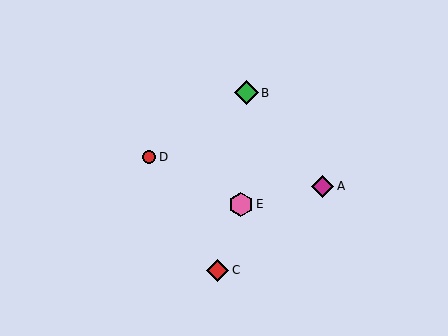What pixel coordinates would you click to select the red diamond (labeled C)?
Click at (218, 270) to select the red diamond C.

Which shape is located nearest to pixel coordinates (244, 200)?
The pink hexagon (labeled E) at (241, 204) is nearest to that location.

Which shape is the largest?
The green diamond (labeled B) is the largest.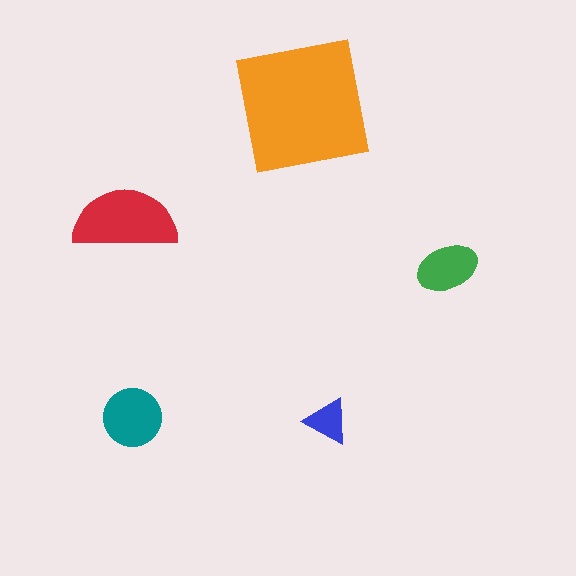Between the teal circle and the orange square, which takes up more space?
The orange square.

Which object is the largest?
The orange square.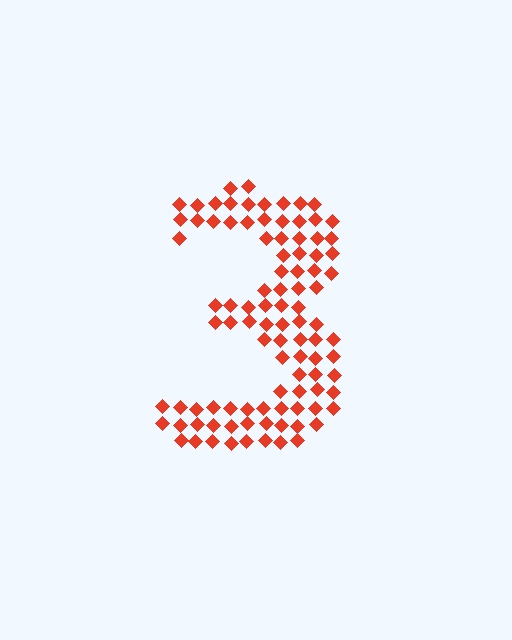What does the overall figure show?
The overall figure shows the digit 3.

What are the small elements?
The small elements are diamonds.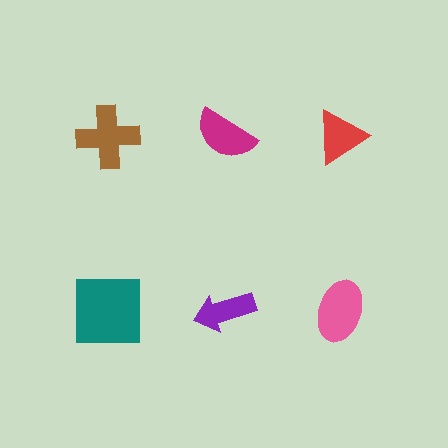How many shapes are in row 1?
3 shapes.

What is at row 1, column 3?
A red triangle.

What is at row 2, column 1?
A teal square.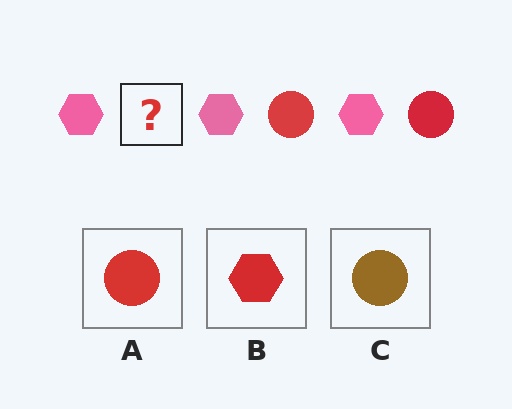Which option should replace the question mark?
Option A.